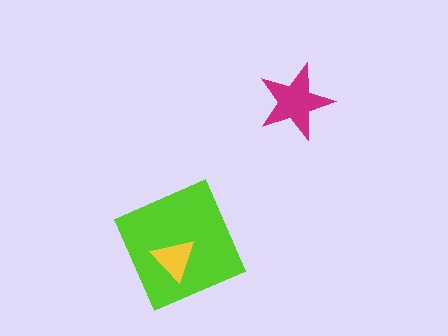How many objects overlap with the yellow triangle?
1 object overlaps with the yellow triangle.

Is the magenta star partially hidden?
No, no other shape covers it.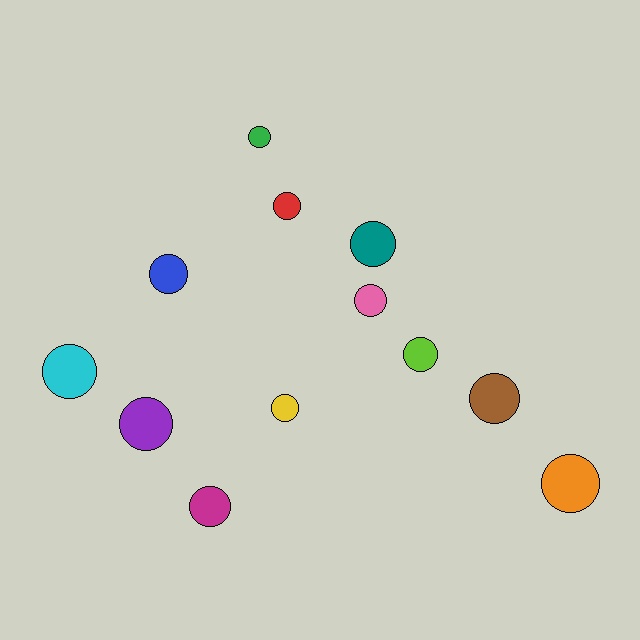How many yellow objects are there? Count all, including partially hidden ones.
There is 1 yellow object.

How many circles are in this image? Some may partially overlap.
There are 12 circles.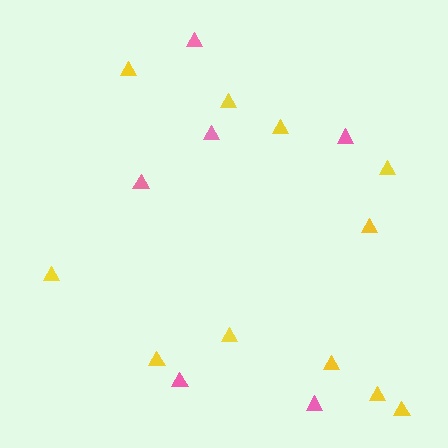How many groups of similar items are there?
There are 2 groups: one group of yellow triangles (11) and one group of pink triangles (6).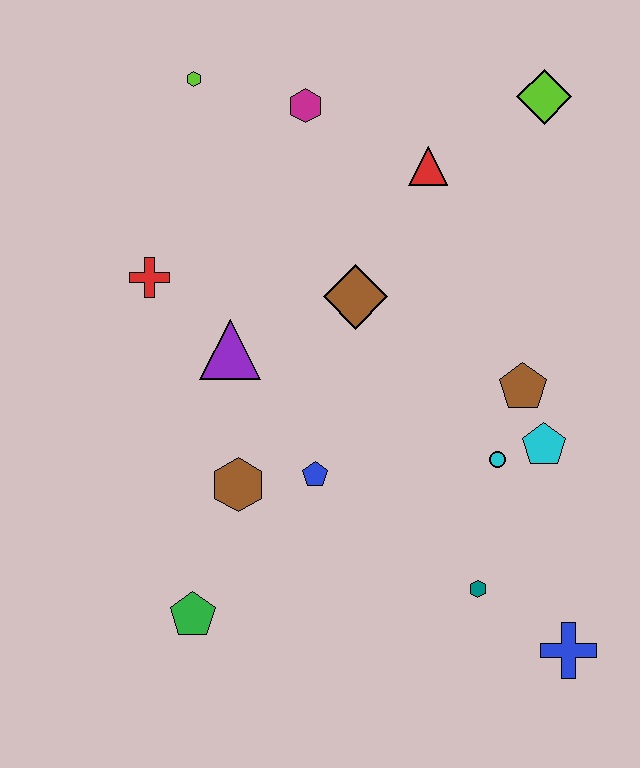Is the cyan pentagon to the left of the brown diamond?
No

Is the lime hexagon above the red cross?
Yes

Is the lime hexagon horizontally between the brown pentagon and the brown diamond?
No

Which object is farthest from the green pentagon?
The lime diamond is farthest from the green pentagon.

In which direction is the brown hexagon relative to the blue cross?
The brown hexagon is to the left of the blue cross.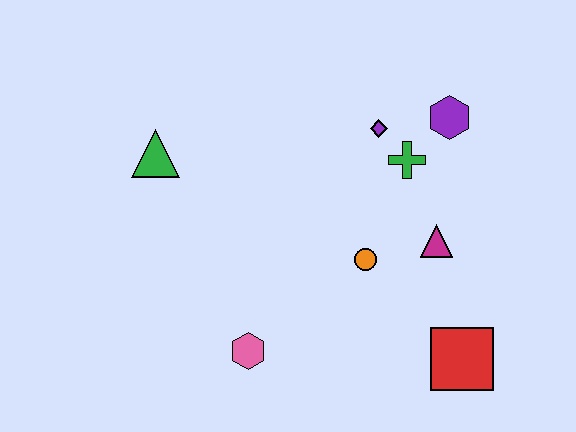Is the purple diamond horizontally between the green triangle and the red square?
Yes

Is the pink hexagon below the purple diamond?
Yes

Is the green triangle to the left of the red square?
Yes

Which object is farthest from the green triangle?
The red square is farthest from the green triangle.